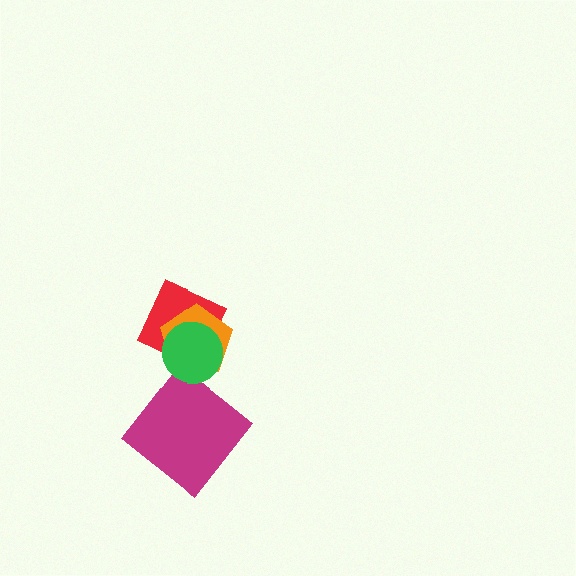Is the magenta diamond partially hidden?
No, no other shape covers it.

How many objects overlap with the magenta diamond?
0 objects overlap with the magenta diamond.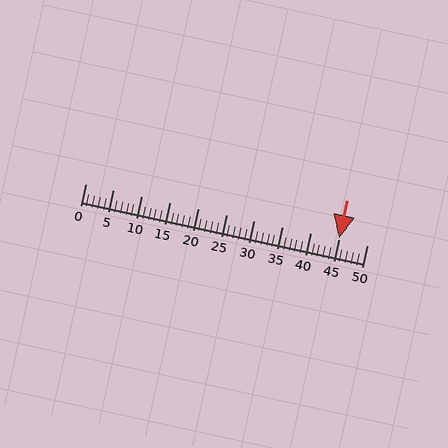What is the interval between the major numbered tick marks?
The major tick marks are spaced 5 units apart.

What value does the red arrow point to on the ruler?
The red arrow points to approximately 45.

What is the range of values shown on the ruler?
The ruler shows values from 0 to 50.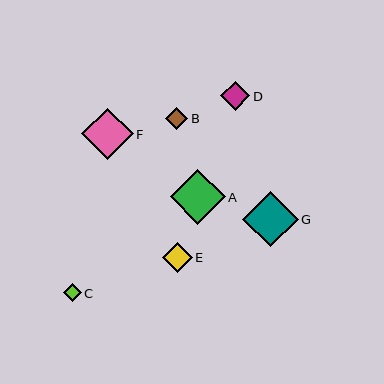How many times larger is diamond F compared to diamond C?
Diamond F is approximately 3.0 times the size of diamond C.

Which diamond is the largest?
Diamond G is the largest with a size of approximately 56 pixels.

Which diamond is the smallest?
Diamond C is the smallest with a size of approximately 17 pixels.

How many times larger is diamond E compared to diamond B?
Diamond E is approximately 1.3 times the size of diamond B.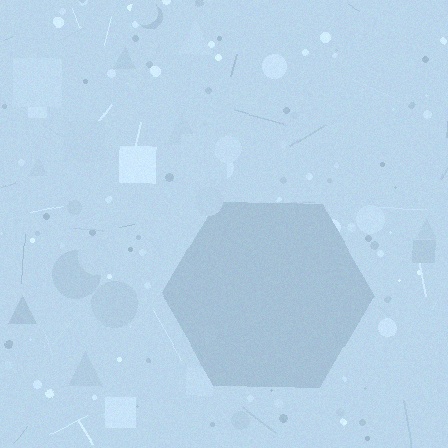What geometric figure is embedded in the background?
A hexagon is embedded in the background.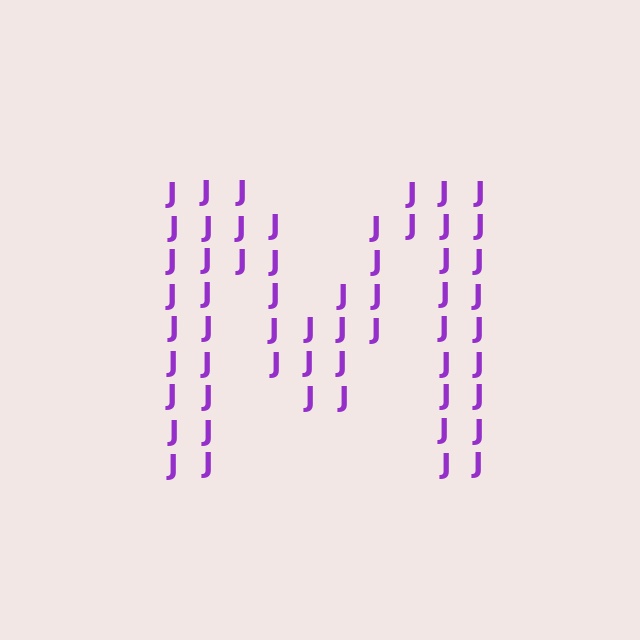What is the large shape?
The large shape is the letter M.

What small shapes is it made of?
It is made of small letter J's.